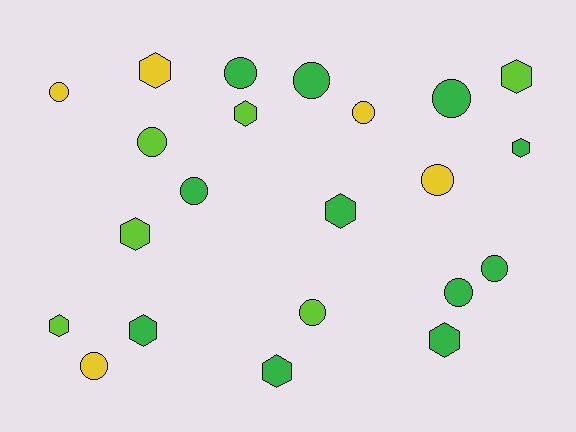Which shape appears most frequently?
Circle, with 12 objects.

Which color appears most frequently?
Green, with 11 objects.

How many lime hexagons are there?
There are 4 lime hexagons.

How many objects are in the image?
There are 22 objects.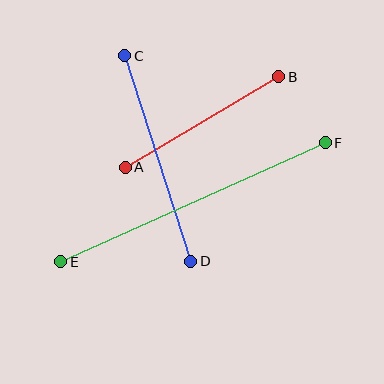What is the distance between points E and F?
The distance is approximately 290 pixels.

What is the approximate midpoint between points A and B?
The midpoint is at approximately (202, 122) pixels.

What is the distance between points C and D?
The distance is approximately 216 pixels.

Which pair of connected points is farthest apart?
Points E and F are farthest apart.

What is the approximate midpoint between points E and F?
The midpoint is at approximately (193, 202) pixels.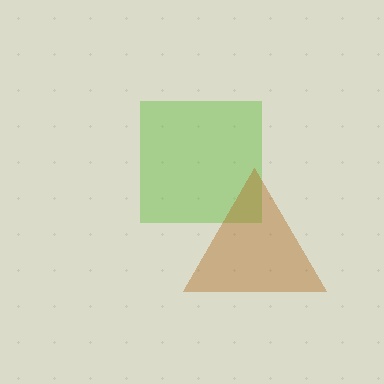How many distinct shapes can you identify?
There are 2 distinct shapes: a lime square, a brown triangle.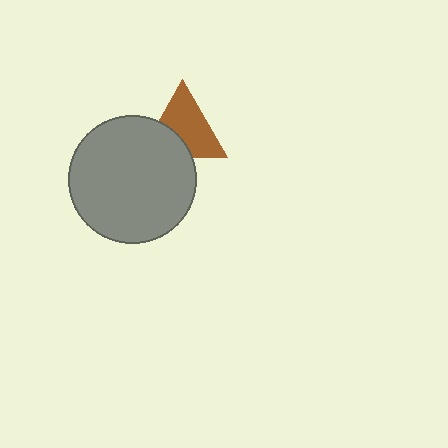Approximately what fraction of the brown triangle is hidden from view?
Roughly 33% of the brown triangle is hidden behind the gray circle.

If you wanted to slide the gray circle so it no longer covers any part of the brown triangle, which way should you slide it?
Slide it down — that is the most direct way to separate the two shapes.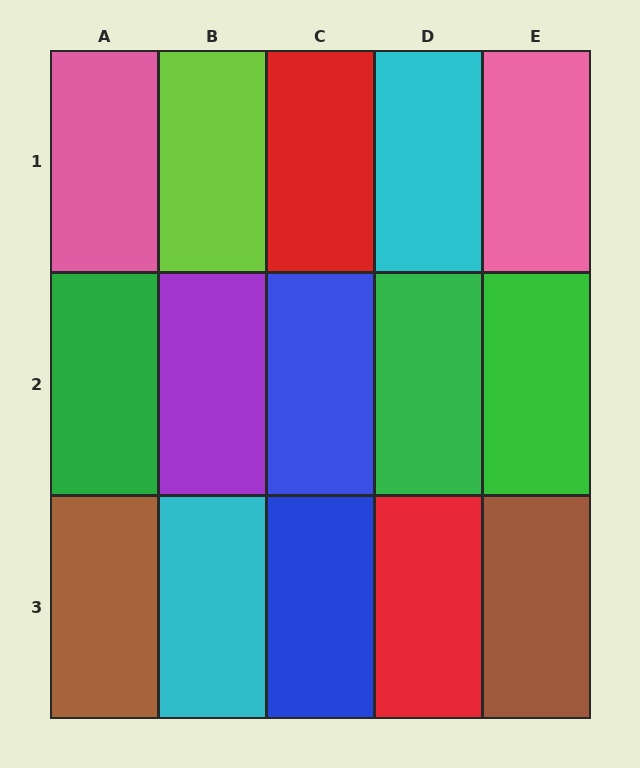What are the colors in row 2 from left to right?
Green, purple, blue, green, green.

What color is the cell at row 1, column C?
Red.